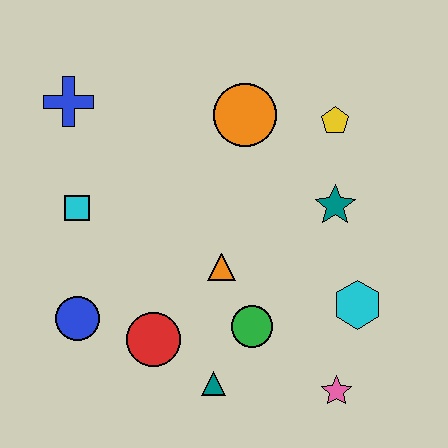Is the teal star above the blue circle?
Yes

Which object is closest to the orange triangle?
The green circle is closest to the orange triangle.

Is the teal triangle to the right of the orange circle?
No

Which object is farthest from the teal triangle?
The blue cross is farthest from the teal triangle.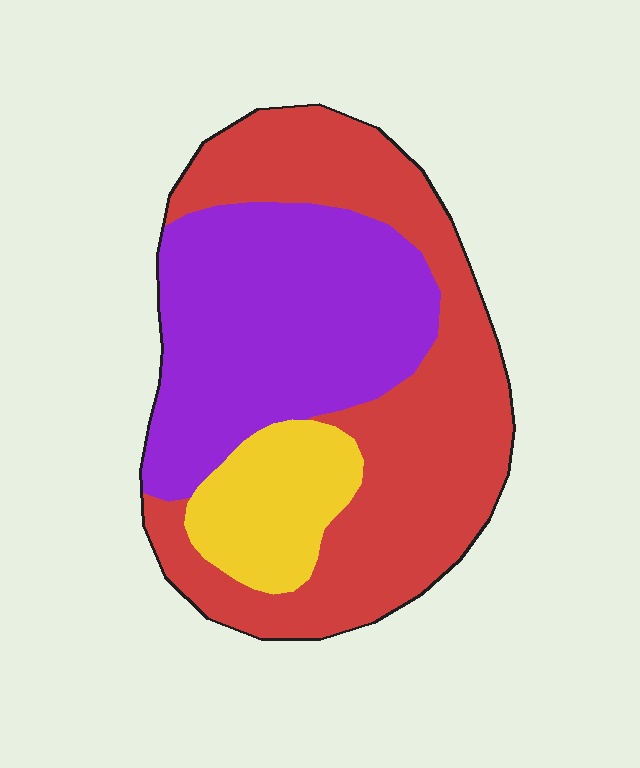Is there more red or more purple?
Red.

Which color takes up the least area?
Yellow, at roughly 15%.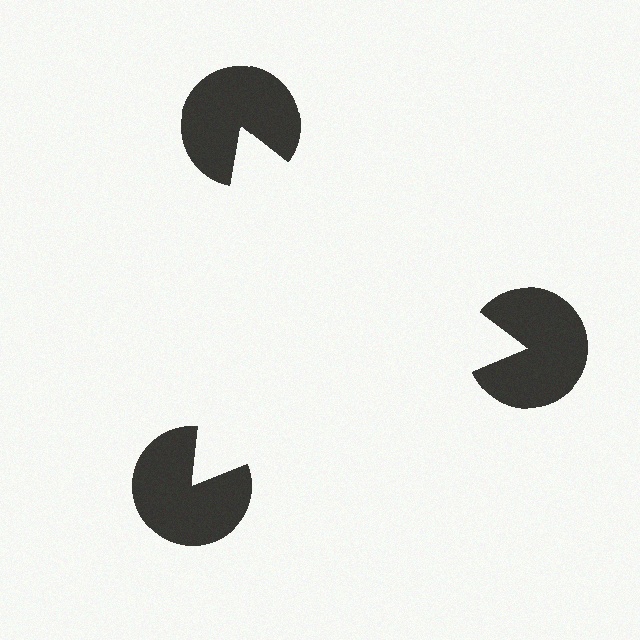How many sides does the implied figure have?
3 sides.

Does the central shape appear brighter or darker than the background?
It typically appears slightly brighter than the background, even though no actual brightness change is drawn.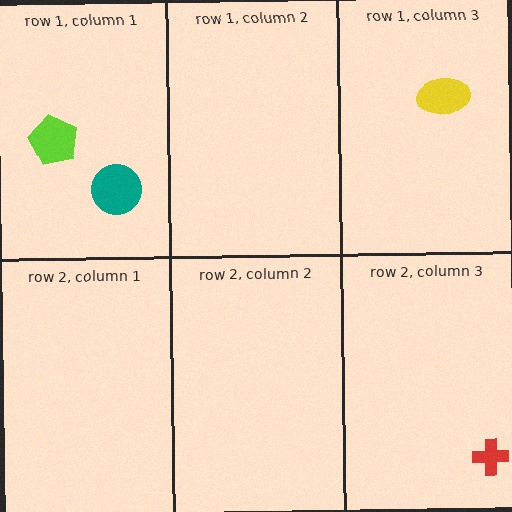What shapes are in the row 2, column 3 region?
The red cross.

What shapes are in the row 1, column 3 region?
The yellow ellipse.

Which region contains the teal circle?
The row 1, column 1 region.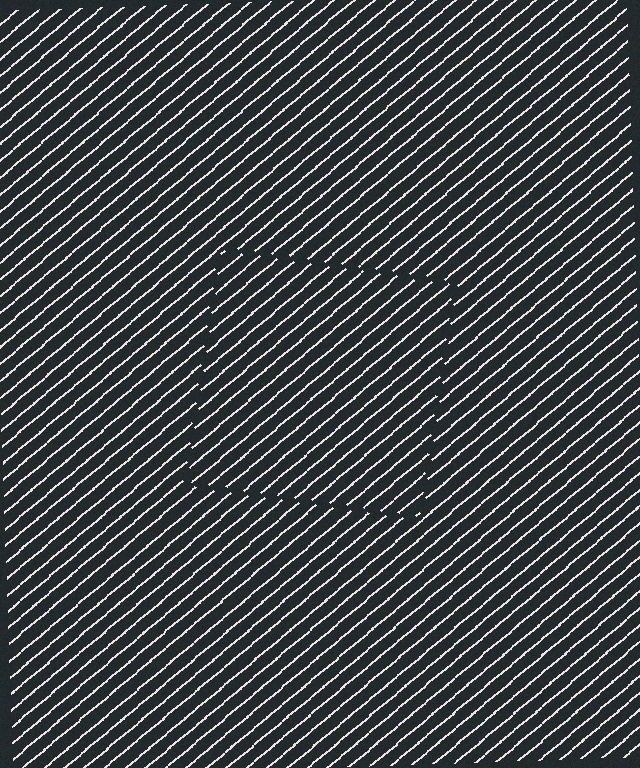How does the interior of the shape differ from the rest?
The interior of the shape contains the same grating, shifted by half a period — the contour is defined by the phase discontinuity where line-ends from the inner and outer gratings abut.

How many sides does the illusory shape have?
4 sides — the line-ends trace a square.